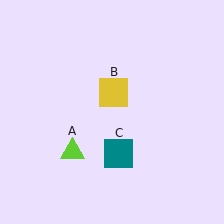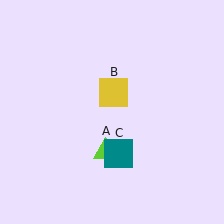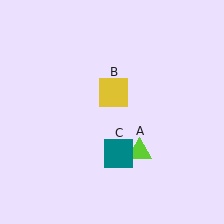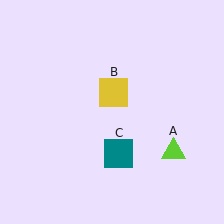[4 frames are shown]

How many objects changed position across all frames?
1 object changed position: lime triangle (object A).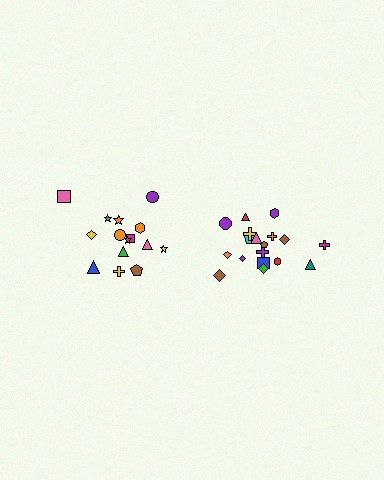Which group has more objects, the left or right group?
The right group.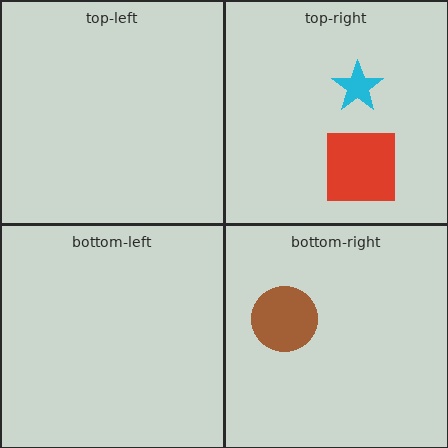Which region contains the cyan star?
The top-right region.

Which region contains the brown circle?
The bottom-right region.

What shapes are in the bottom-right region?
The brown circle.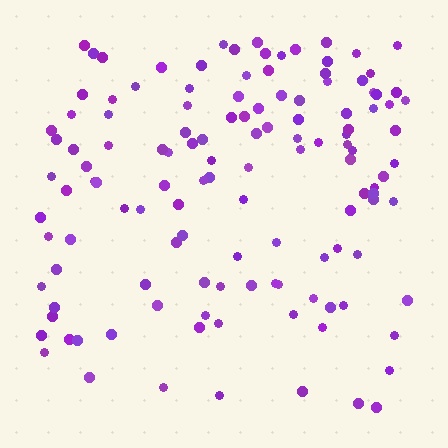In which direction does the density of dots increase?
From bottom to top, with the top side densest.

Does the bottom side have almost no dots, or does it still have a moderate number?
Still a moderate number, just noticeably fewer than the top.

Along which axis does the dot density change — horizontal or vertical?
Vertical.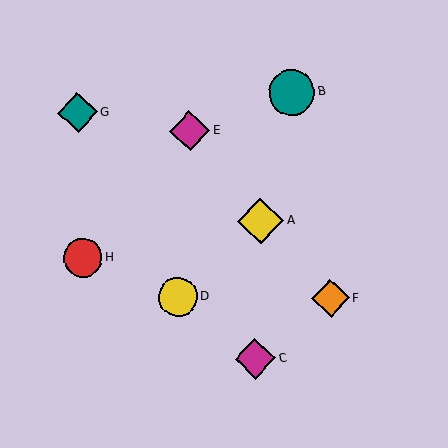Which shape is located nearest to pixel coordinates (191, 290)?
The yellow circle (labeled D) at (178, 297) is nearest to that location.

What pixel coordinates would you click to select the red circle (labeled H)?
Click at (83, 258) to select the red circle H.